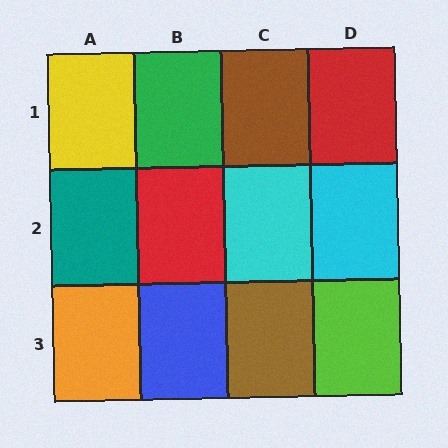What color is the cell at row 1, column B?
Green.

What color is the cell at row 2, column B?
Red.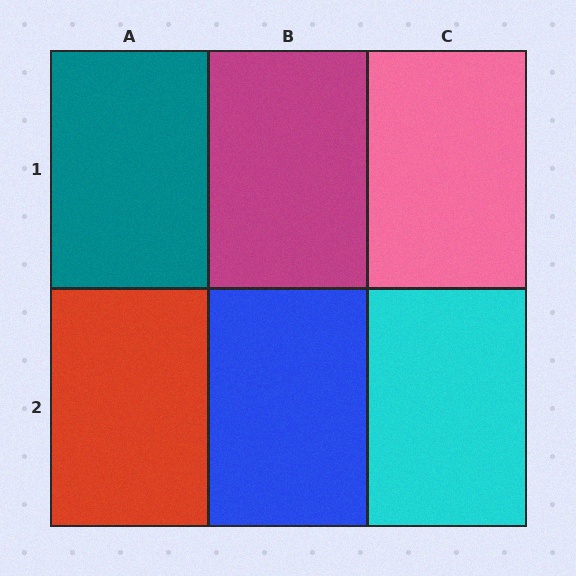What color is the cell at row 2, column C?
Cyan.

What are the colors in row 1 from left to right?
Teal, magenta, pink.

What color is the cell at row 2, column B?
Blue.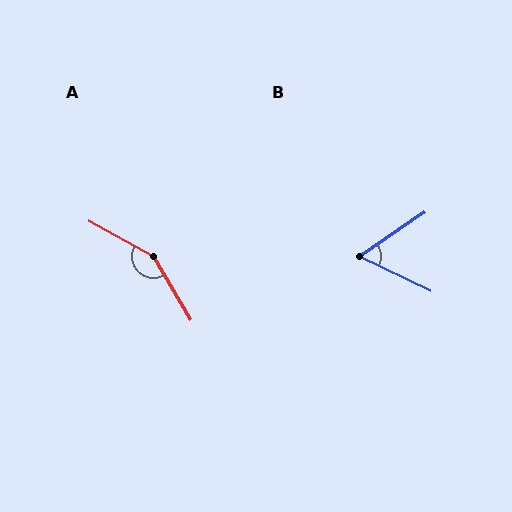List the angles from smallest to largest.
B (60°), A (150°).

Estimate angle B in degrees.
Approximately 60 degrees.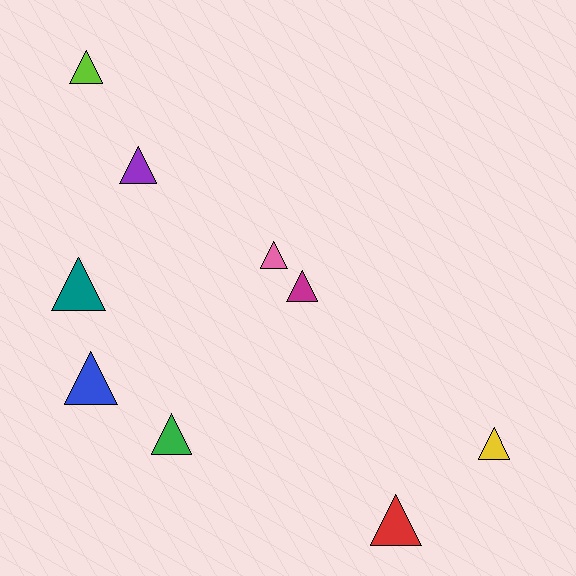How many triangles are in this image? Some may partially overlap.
There are 9 triangles.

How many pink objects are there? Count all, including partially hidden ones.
There is 1 pink object.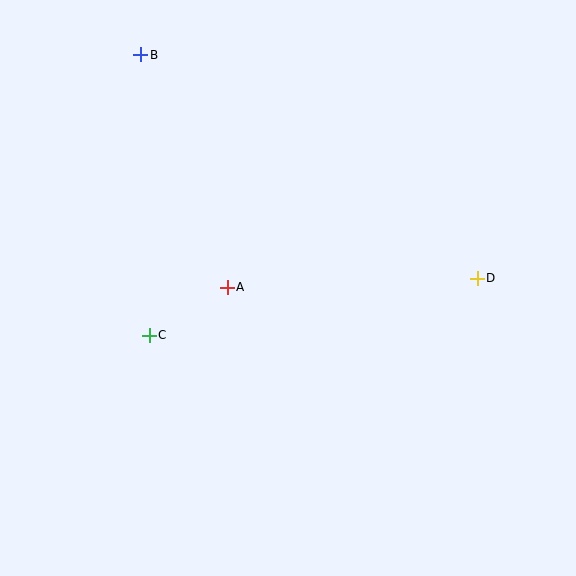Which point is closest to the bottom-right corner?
Point D is closest to the bottom-right corner.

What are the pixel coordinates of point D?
Point D is at (477, 278).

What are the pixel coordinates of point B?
Point B is at (141, 55).